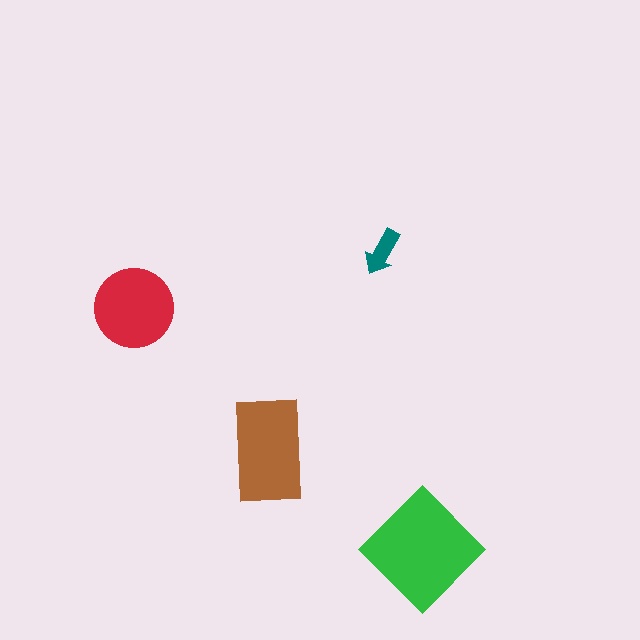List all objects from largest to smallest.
The green diamond, the brown rectangle, the red circle, the teal arrow.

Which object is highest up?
The teal arrow is topmost.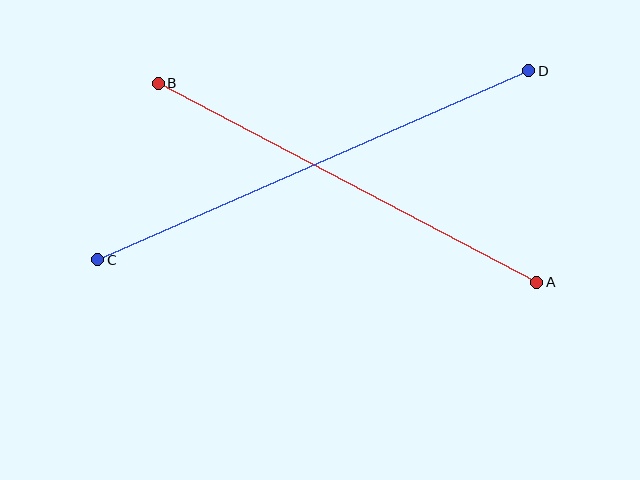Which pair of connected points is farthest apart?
Points C and D are farthest apart.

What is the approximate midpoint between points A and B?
The midpoint is at approximately (347, 183) pixels.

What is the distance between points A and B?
The distance is approximately 428 pixels.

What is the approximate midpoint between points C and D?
The midpoint is at approximately (313, 165) pixels.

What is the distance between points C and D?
The distance is approximately 471 pixels.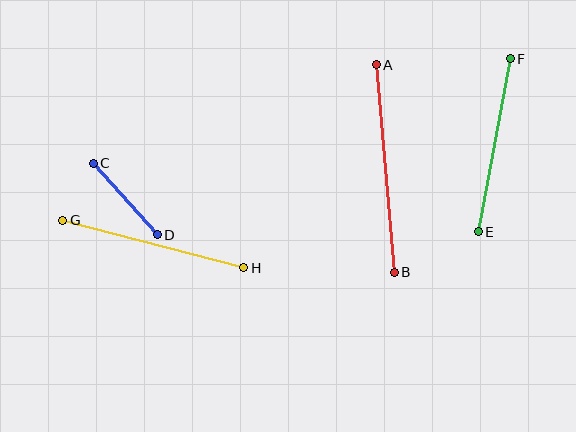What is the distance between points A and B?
The distance is approximately 208 pixels.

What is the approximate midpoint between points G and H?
The midpoint is at approximately (153, 244) pixels.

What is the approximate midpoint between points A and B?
The midpoint is at approximately (385, 169) pixels.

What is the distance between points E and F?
The distance is approximately 176 pixels.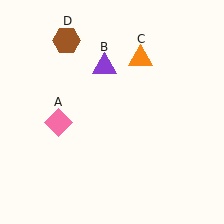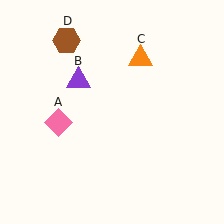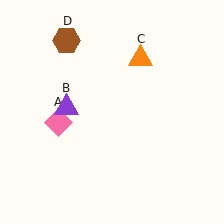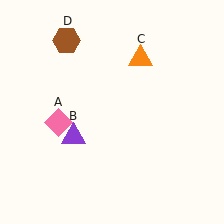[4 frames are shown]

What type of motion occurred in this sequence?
The purple triangle (object B) rotated counterclockwise around the center of the scene.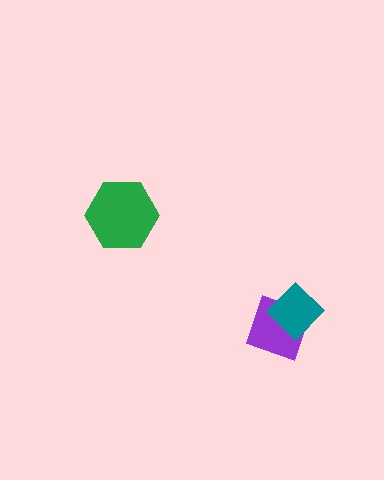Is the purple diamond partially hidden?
Yes, it is partially covered by another shape.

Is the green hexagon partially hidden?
No, no other shape covers it.